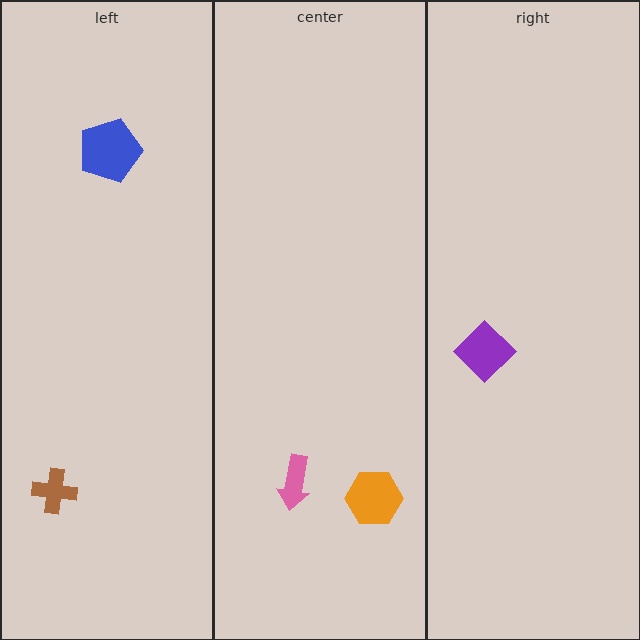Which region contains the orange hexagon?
The center region.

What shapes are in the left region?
The brown cross, the blue pentagon.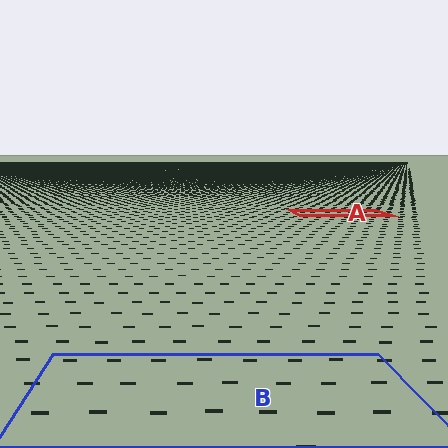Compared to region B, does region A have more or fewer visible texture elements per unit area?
Region A has more texture elements per unit area — they are packed more densely because it is farther away.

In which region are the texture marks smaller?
The texture marks are smaller in region A, because it is farther away.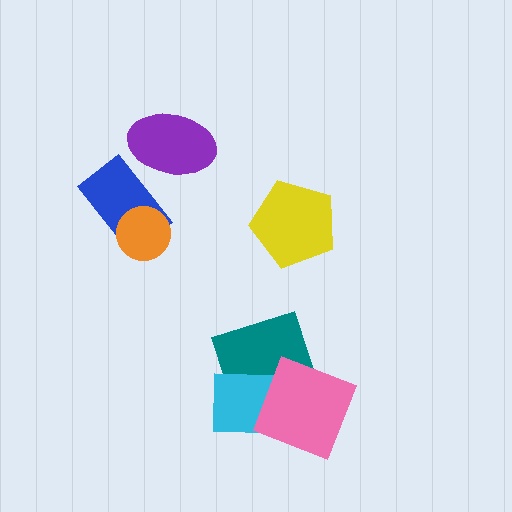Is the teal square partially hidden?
Yes, it is partially covered by another shape.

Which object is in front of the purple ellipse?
The blue rectangle is in front of the purple ellipse.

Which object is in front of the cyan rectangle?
The pink square is in front of the cyan rectangle.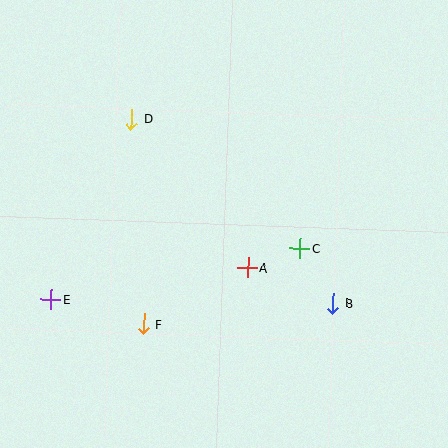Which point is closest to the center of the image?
Point A at (248, 268) is closest to the center.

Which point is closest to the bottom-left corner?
Point E is closest to the bottom-left corner.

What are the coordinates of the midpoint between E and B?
The midpoint between E and B is at (192, 301).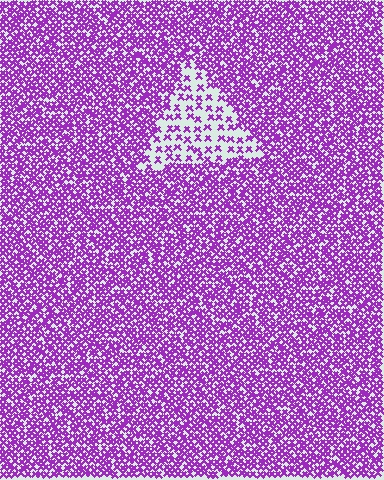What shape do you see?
I see a triangle.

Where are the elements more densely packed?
The elements are more densely packed outside the triangle boundary.